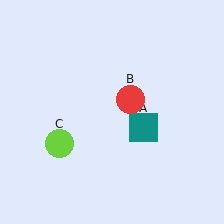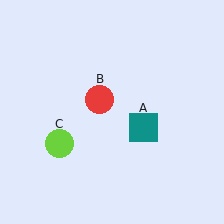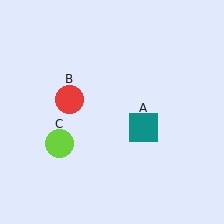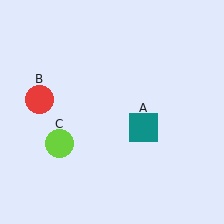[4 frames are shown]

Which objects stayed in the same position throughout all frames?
Teal square (object A) and lime circle (object C) remained stationary.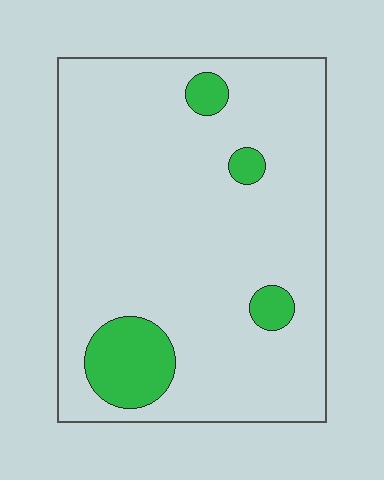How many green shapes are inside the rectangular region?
4.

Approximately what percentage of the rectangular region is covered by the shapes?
Approximately 10%.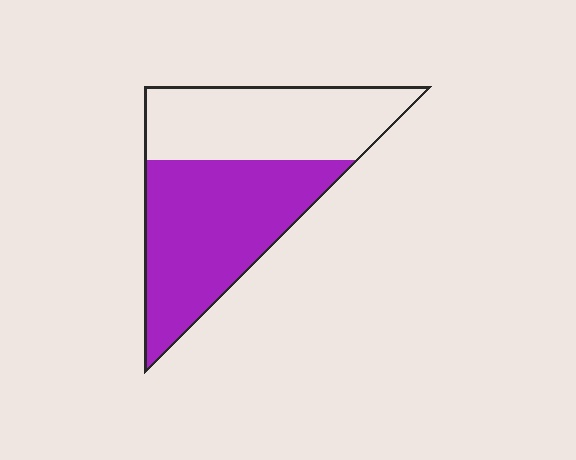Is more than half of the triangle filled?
Yes.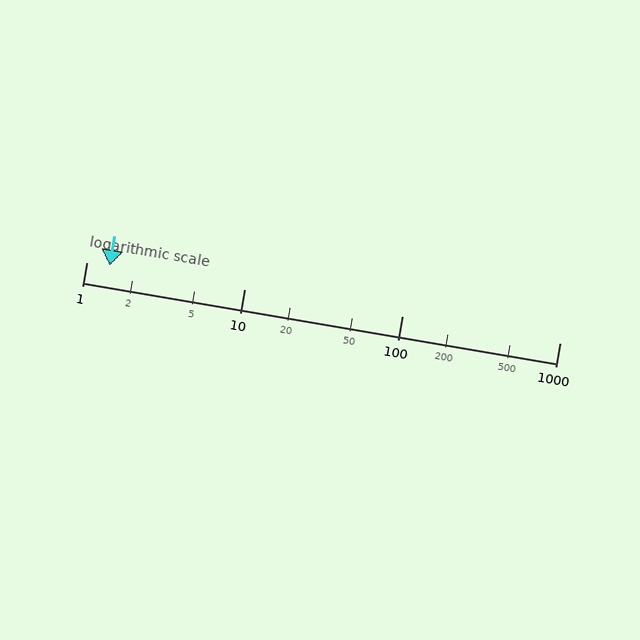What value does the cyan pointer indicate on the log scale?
The pointer indicates approximately 1.4.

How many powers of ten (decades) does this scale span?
The scale spans 3 decades, from 1 to 1000.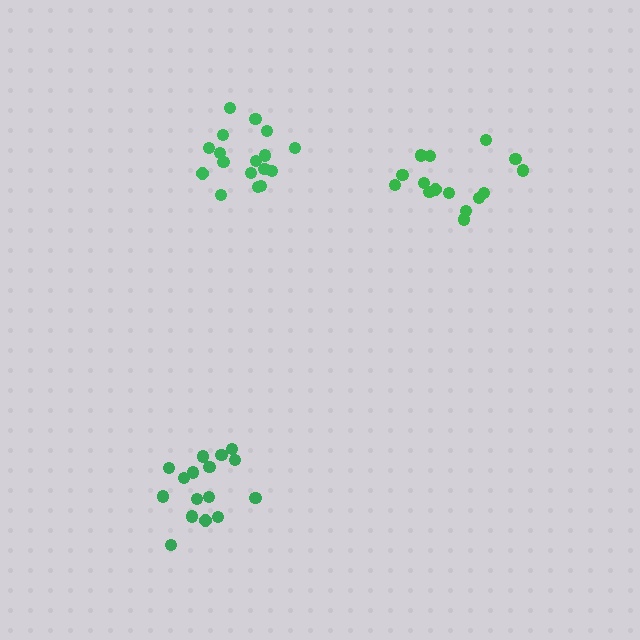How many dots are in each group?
Group 1: 17 dots, Group 2: 15 dots, Group 3: 16 dots (48 total).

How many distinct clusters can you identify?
There are 3 distinct clusters.